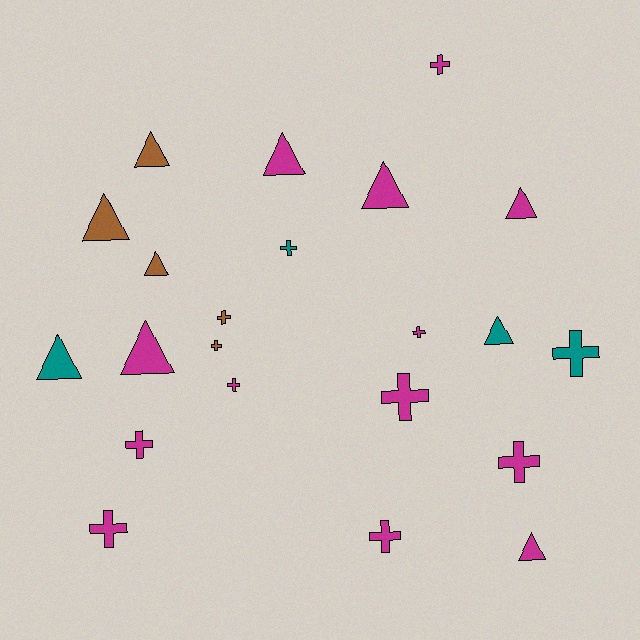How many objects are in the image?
There are 22 objects.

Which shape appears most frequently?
Cross, with 12 objects.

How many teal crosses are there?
There are 2 teal crosses.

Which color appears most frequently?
Magenta, with 13 objects.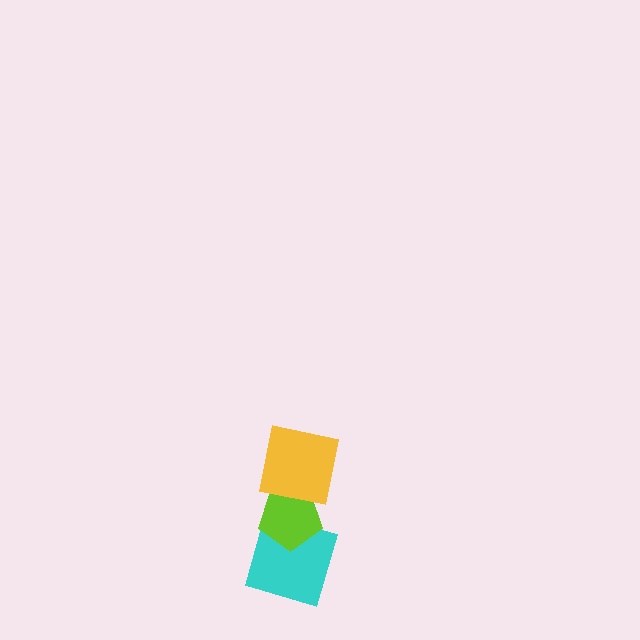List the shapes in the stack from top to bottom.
From top to bottom: the yellow square, the lime pentagon, the cyan square.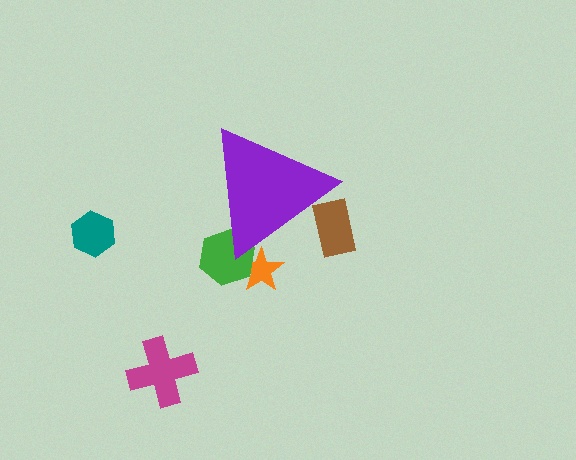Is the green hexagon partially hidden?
Yes, the green hexagon is partially hidden behind the purple triangle.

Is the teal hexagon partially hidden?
No, the teal hexagon is fully visible.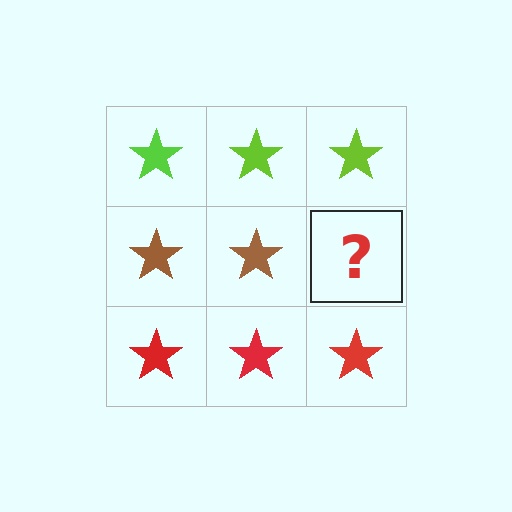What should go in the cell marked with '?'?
The missing cell should contain a brown star.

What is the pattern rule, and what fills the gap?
The rule is that each row has a consistent color. The gap should be filled with a brown star.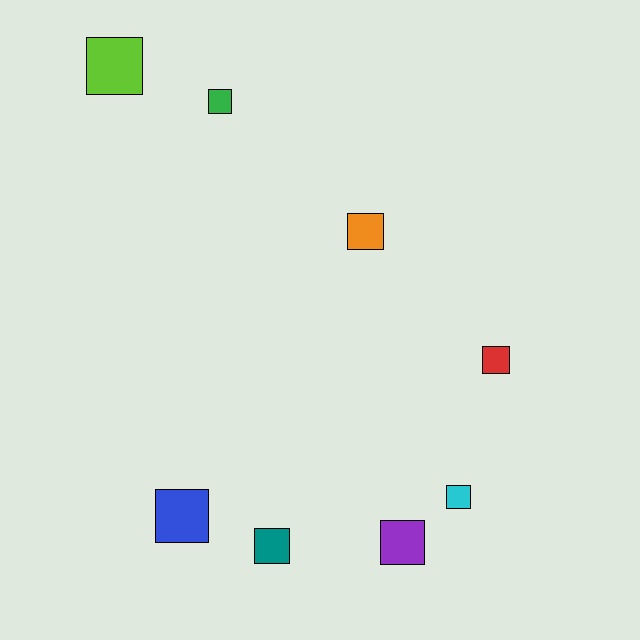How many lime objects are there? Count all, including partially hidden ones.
There is 1 lime object.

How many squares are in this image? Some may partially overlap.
There are 8 squares.